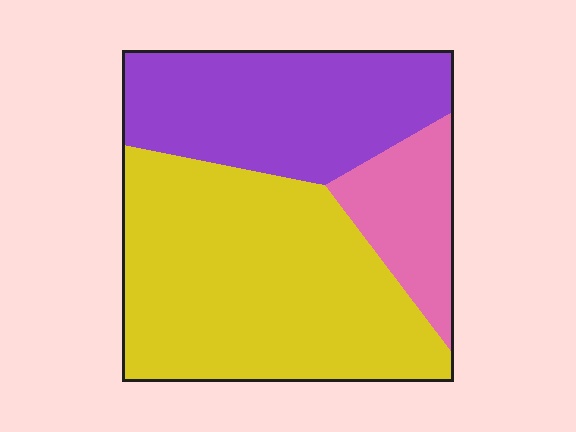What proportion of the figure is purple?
Purple covers 33% of the figure.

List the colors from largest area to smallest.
From largest to smallest: yellow, purple, pink.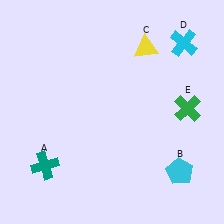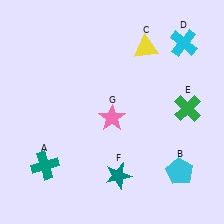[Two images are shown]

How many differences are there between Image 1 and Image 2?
There are 2 differences between the two images.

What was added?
A teal star (F), a pink star (G) were added in Image 2.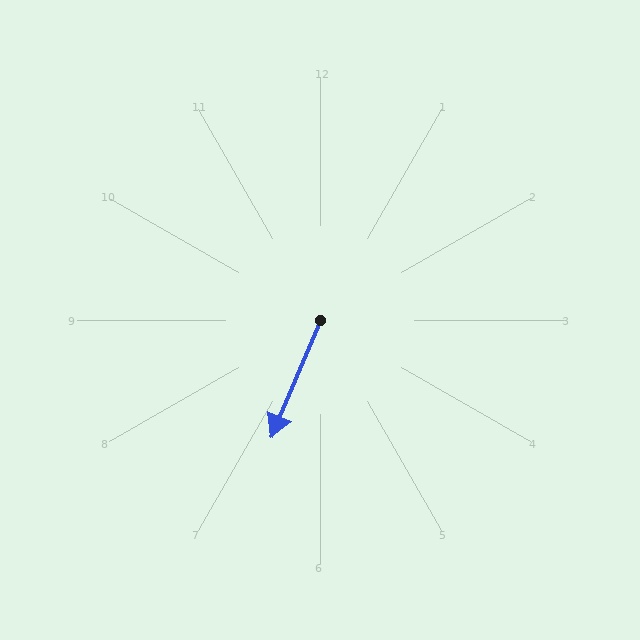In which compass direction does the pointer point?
Southwest.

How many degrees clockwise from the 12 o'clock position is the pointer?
Approximately 203 degrees.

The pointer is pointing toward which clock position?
Roughly 7 o'clock.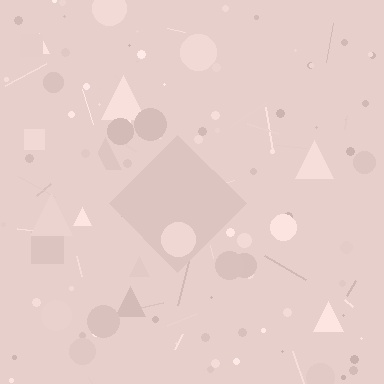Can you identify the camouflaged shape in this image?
The camouflaged shape is a diamond.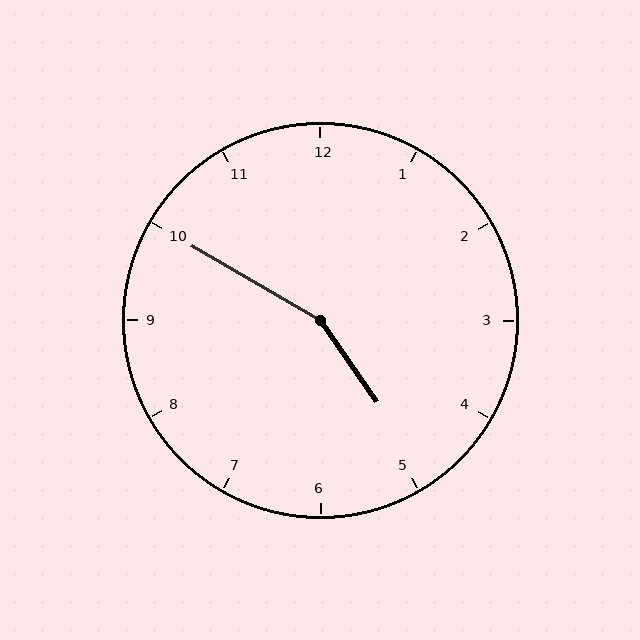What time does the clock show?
4:50.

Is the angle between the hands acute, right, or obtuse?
It is obtuse.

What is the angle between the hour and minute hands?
Approximately 155 degrees.